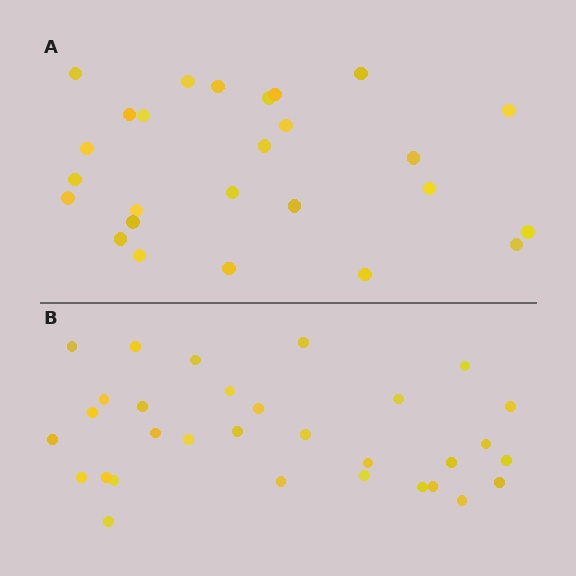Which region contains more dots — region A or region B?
Region B (the bottom region) has more dots.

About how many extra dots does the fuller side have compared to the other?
Region B has about 5 more dots than region A.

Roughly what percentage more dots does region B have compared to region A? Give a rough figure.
About 20% more.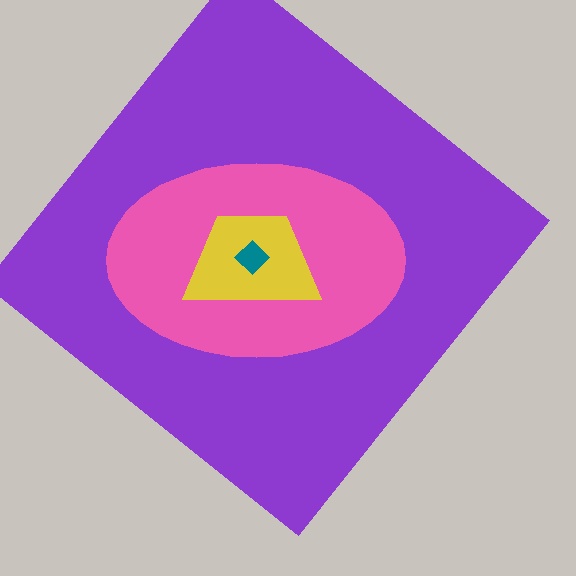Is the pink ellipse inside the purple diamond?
Yes.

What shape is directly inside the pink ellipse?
The yellow trapezoid.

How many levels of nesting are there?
4.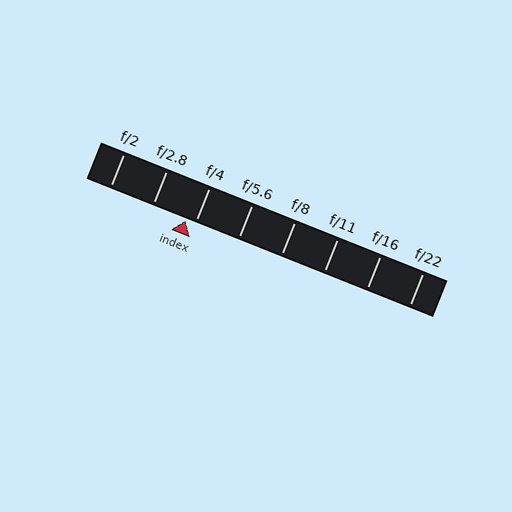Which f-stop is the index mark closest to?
The index mark is closest to f/4.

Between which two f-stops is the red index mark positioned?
The index mark is between f/2.8 and f/4.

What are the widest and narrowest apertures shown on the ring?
The widest aperture shown is f/2 and the narrowest is f/22.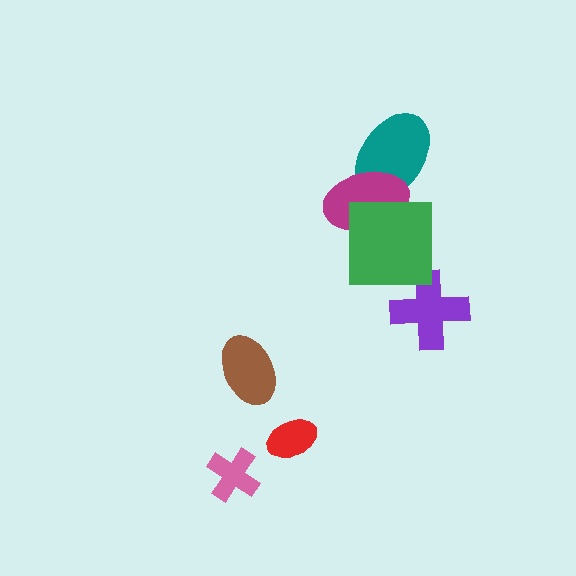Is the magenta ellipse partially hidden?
Yes, it is partially covered by another shape.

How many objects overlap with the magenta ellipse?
2 objects overlap with the magenta ellipse.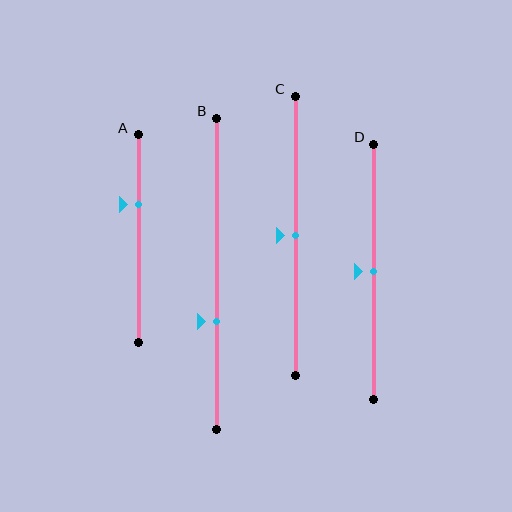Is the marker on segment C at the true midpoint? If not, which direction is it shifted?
Yes, the marker on segment C is at the true midpoint.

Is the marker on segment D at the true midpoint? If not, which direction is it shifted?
Yes, the marker on segment D is at the true midpoint.